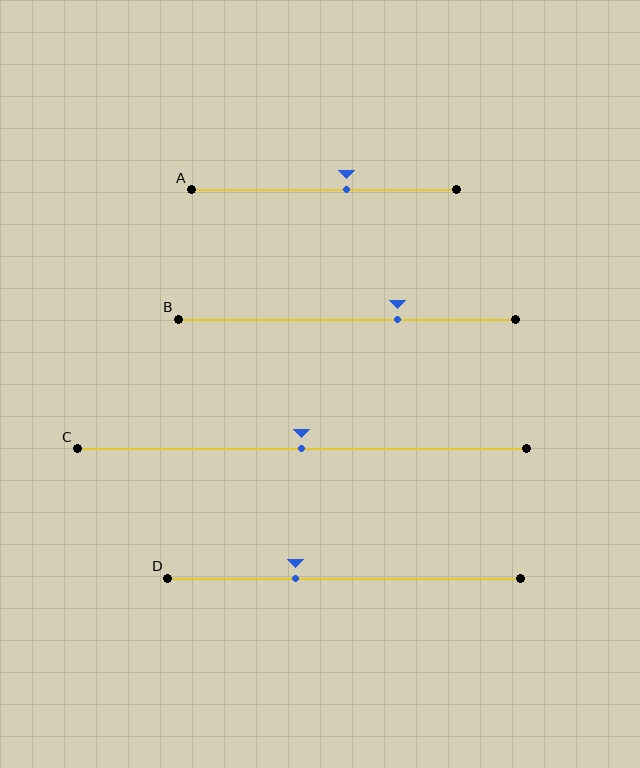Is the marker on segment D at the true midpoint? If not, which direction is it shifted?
No, the marker on segment D is shifted to the left by about 14% of the segment length.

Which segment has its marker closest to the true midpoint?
Segment C has its marker closest to the true midpoint.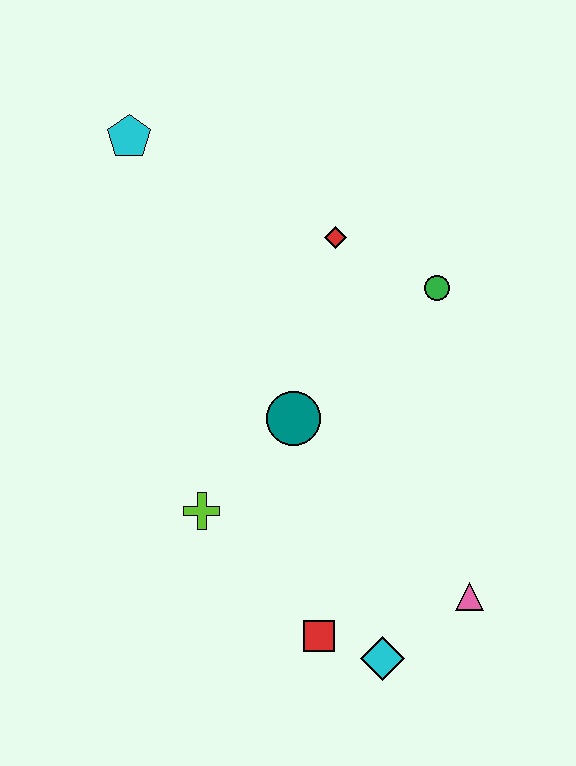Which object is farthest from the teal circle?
The cyan pentagon is farthest from the teal circle.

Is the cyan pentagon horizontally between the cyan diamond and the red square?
No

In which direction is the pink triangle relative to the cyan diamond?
The pink triangle is to the right of the cyan diamond.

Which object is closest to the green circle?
The red diamond is closest to the green circle.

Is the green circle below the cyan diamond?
No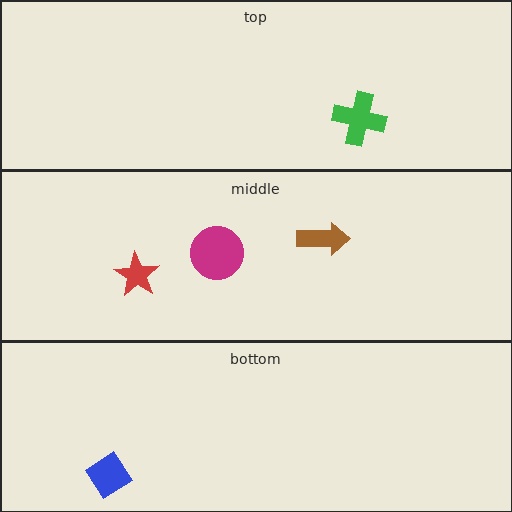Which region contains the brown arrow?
The middle region.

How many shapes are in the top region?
1.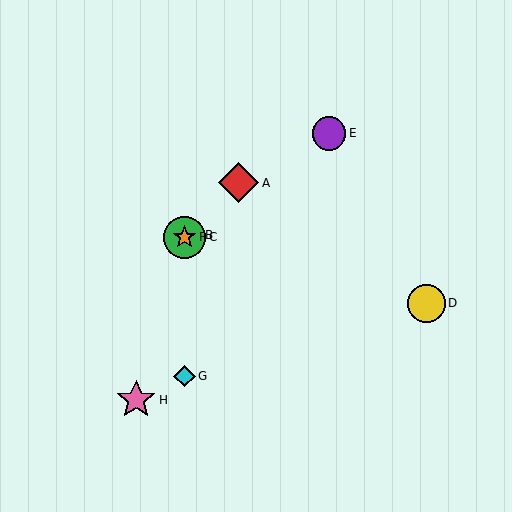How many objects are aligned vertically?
4 objects (B, C, F, G) are aligned vertically.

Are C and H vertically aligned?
No, C is at x≈185 and H is at x≈136.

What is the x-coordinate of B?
Object B is at x≈185.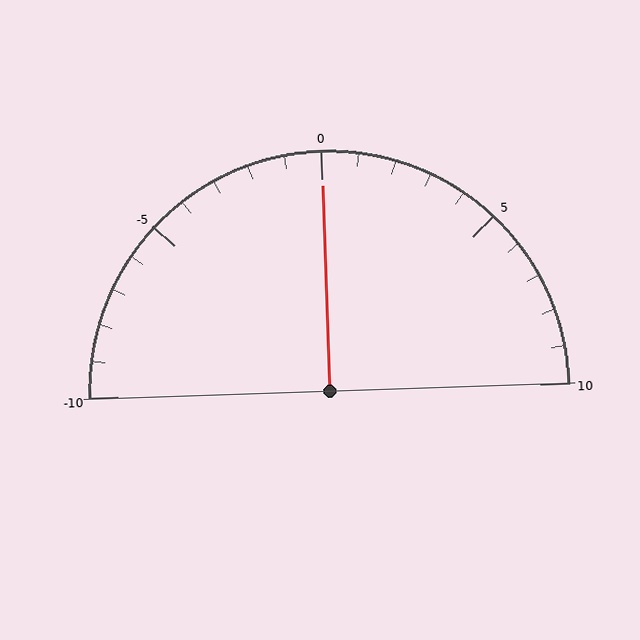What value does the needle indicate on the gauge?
The needle indicates approximately 0.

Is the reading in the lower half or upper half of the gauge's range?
The reading is in the upper half of the range (-10 to 10).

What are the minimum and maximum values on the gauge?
The gauge ranges from -10 to 10.